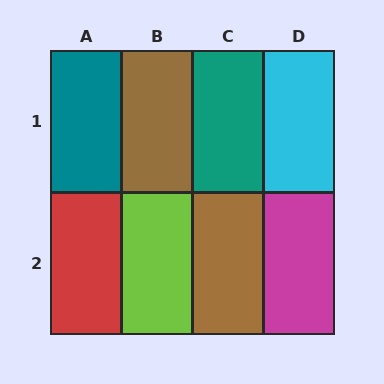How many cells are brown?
2 cells are brown.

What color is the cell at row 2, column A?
Red.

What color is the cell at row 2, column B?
Lime.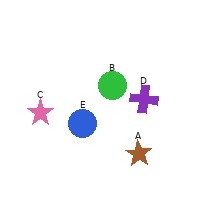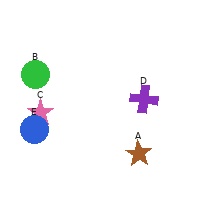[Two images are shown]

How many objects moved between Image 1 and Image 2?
2 objects moved between the two images.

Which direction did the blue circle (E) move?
The blue circle (E) moved left.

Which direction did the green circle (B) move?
The green circle (B) moved left.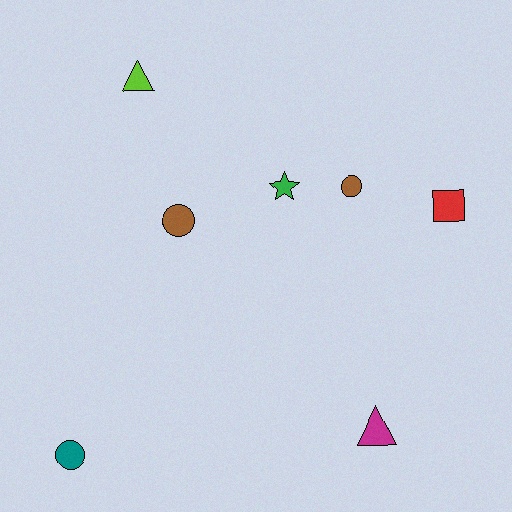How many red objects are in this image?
There is 1 red object.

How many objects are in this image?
There are 7 objects.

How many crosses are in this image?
There are no crosses.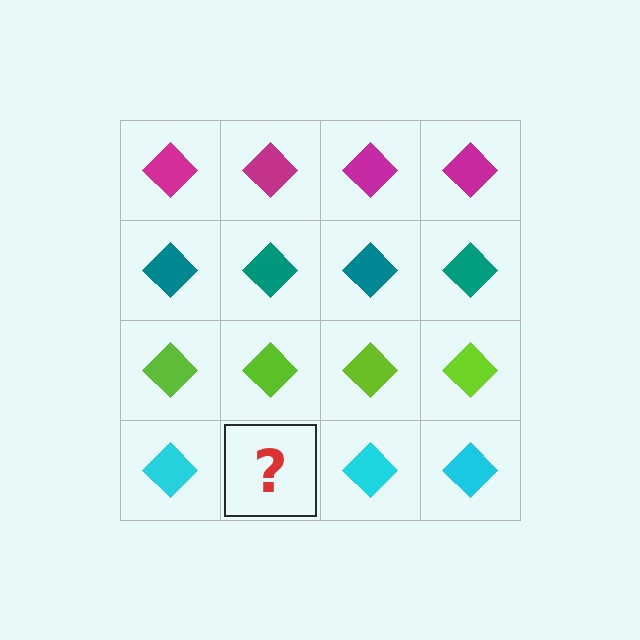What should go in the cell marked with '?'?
The missing cell should contain a cyan diamond.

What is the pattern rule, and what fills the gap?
The rule is that each row has a consistent color. The gap should be filled with a cyan diamond.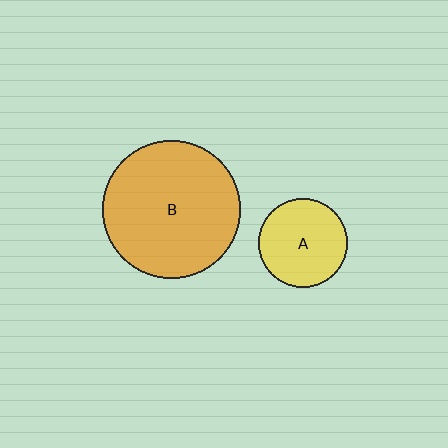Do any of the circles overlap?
No, none of the circles overlap.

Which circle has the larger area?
Circle B (orange).